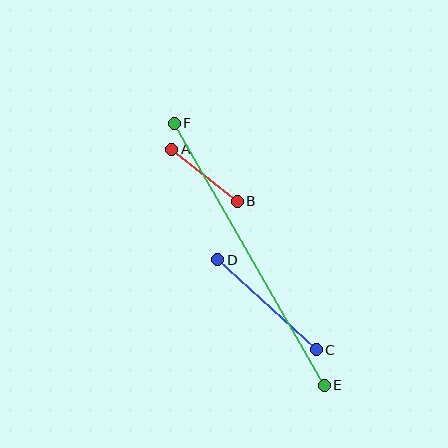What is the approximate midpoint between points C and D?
The midpoint is at approximately (267, 305) pixels.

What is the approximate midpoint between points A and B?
The midpoint is at approximately (205, 175) pixels.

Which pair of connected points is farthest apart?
Points E and F are farthest apart.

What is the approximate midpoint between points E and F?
The midpoint is at approximately (249, 254) pixels.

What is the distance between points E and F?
The distance is approximately 302 pixels.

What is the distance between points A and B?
The distance is approximately 84 pixels.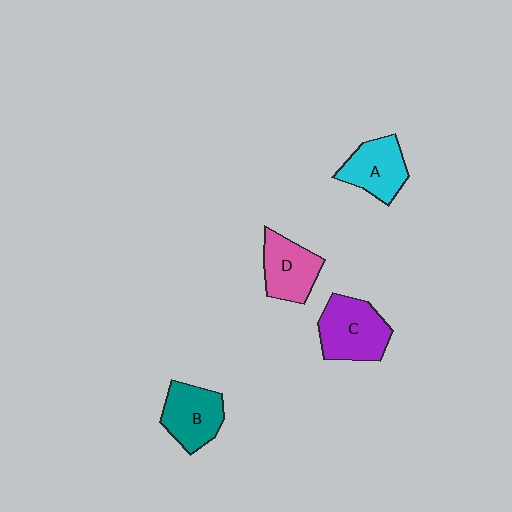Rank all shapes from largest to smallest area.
From largest to smallest: C (purple), B (teal), A (cyan), D (pink).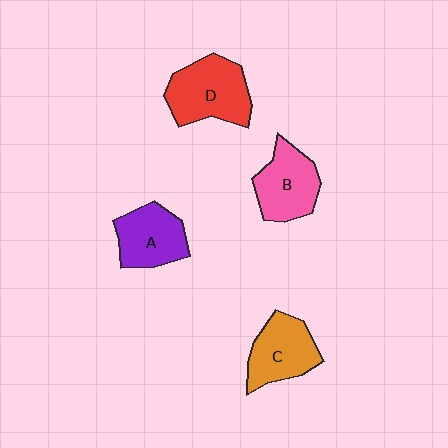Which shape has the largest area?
Shape D (red).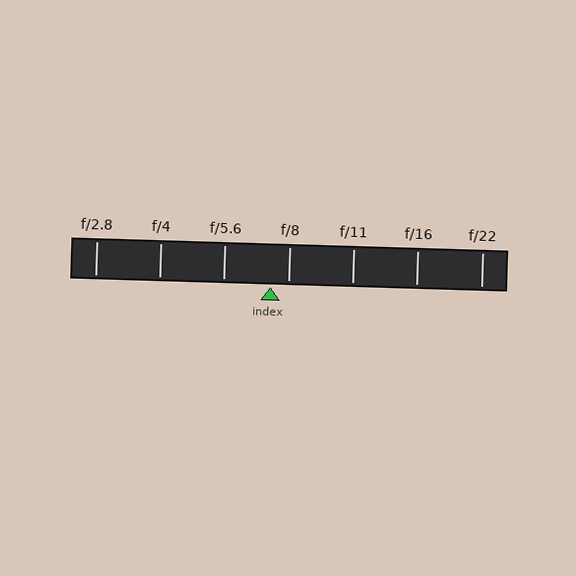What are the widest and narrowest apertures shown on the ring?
The widest aperture shown is f/2.8 and the narrowest is f/22.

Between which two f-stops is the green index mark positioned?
The index mark is between f/5.6 and f/8.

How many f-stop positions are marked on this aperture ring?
There are 7 f-stop positions marked.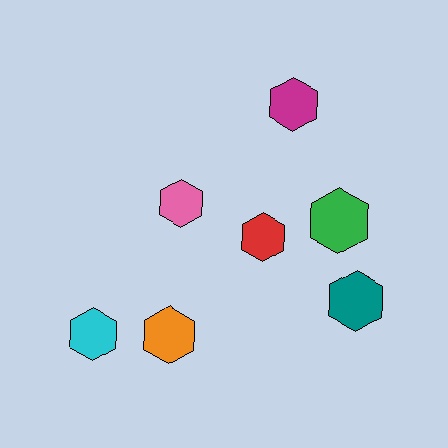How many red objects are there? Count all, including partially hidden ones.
There is 1 red object.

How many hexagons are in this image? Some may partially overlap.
There are 7 hexagons.